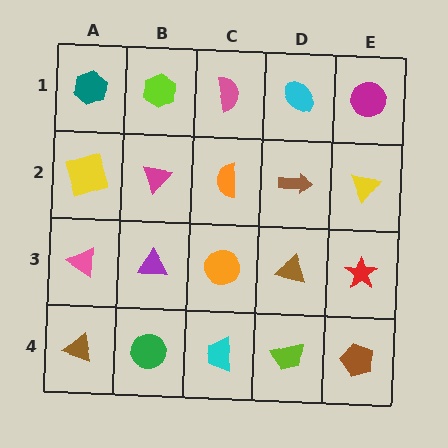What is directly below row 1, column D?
A brown arrow.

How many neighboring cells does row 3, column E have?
3.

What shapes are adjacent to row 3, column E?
A yellow triangle (row 2, column E), a brown pentagon (row 4, column E), a brown triangle (row 3, column D).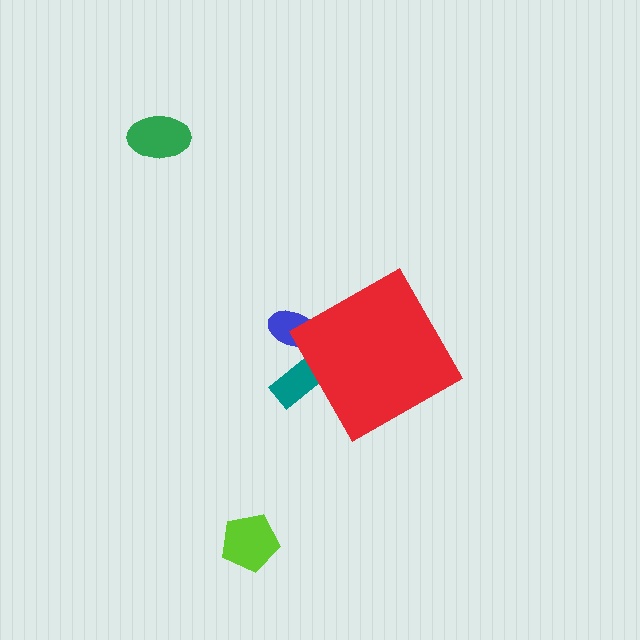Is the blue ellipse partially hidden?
Yes, the blue ellipse is partially hidden behind the red diamond.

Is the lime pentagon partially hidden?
No, the lime pentagon is fully visible.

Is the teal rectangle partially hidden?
Yes, the teal rectangle is partially hidden behind the red diamond.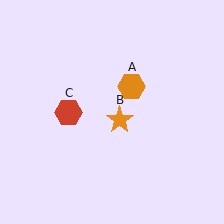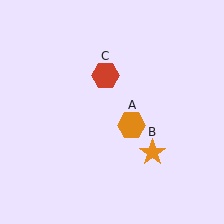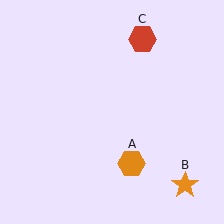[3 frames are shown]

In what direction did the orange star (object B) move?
The orange star (object B) moved down and to the right.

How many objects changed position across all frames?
3 objects changed position: orange hexagon (object A), orange star (object B), red hexagon (object C).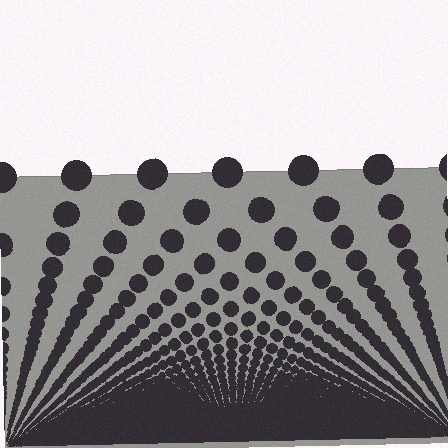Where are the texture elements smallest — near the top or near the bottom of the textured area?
Near the bottom.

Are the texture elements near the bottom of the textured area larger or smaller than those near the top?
Smaller. The gradient is inverted — elements near the bottom are smaller and denser.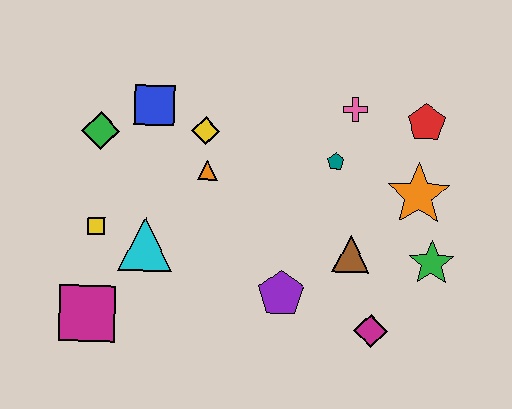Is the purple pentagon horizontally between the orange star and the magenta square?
Yes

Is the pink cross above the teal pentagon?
Yes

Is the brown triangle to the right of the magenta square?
Yes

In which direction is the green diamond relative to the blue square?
The green diamond is to the left of the blue square.